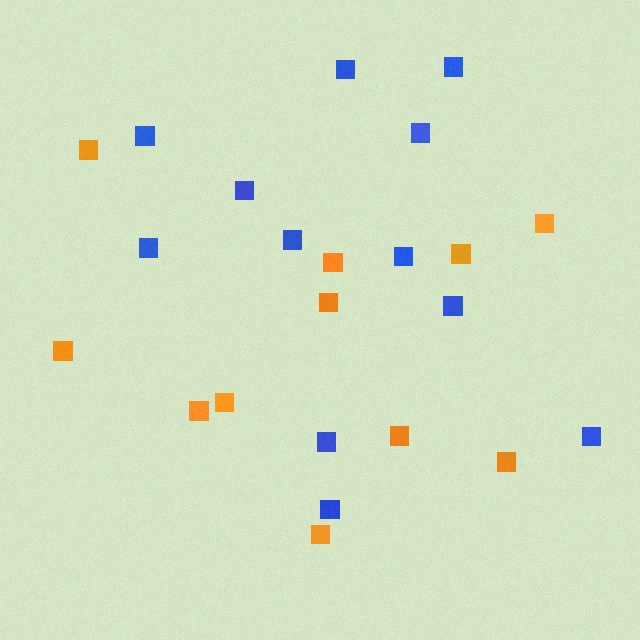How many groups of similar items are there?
There are 2 groups: one group of blue squares (12) and one group of orange squares (11).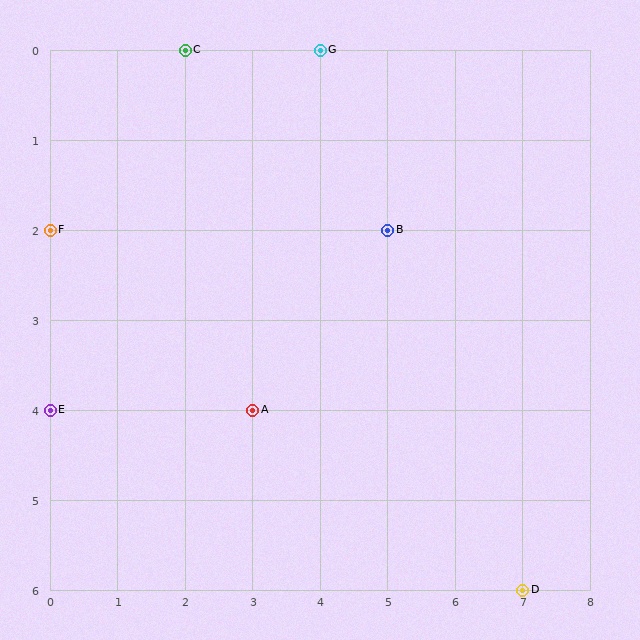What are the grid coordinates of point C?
Point C is at grid coordinates (2, 0).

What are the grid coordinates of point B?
Point B is at grid coordinates (5, 2).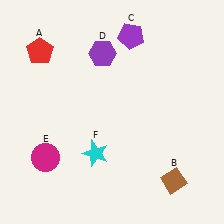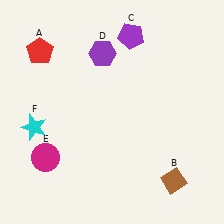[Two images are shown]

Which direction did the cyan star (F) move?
The cyan star (F) moved left.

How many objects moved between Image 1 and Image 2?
1 object moved between the two images.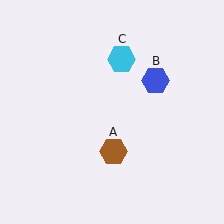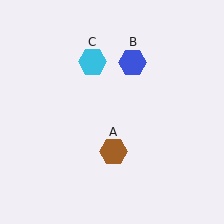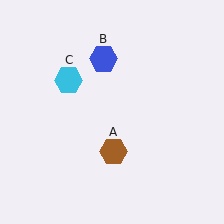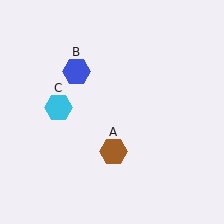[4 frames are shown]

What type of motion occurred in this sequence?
The blue hexagon (object B), cyan hexagon (object C) rotated counterclockwise around the center of the scene.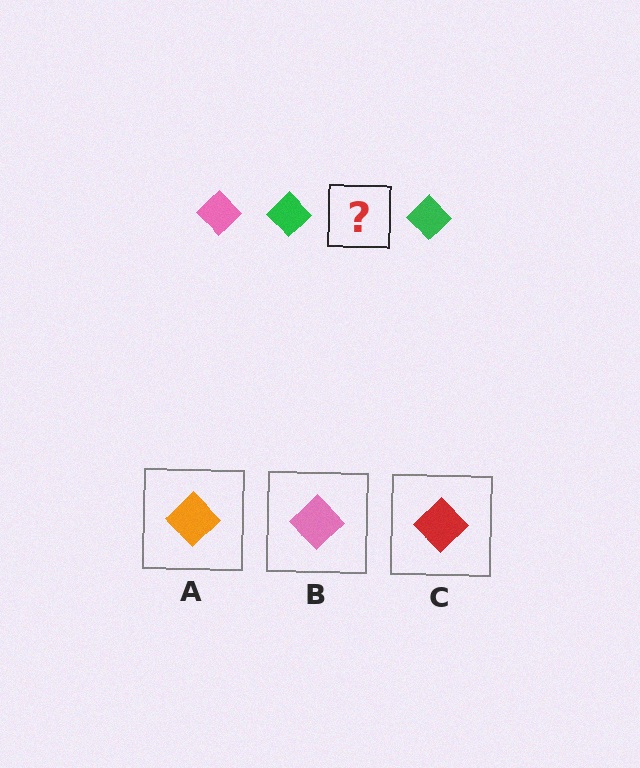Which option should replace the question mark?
Option B.